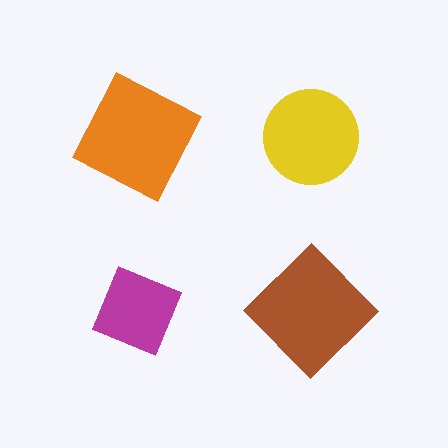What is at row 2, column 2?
A brown diamond.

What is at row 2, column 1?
A magenta diamond.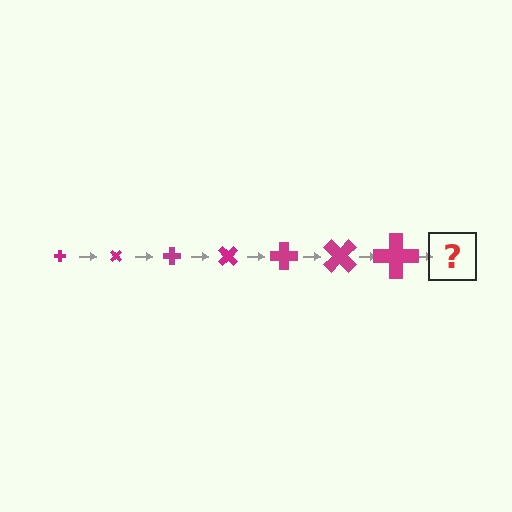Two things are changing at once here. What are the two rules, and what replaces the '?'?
The two rules are that the cross grows larger each step and it rotates 45 degrees each step. The '?' should be a cross, larger than the previous one and rotated 315 degrees from the start.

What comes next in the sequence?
The next element should be a cross, larger than the previous one and rotated 315 degrees from the start.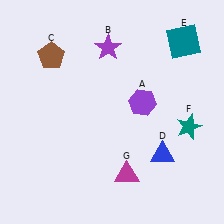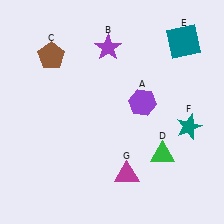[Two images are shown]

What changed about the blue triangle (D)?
In Image 1, D is blue. In Image 2, it changed to green.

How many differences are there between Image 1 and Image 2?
There is 1 difference between the two images.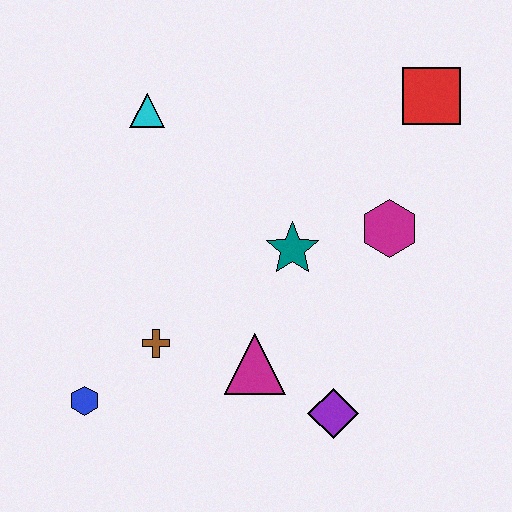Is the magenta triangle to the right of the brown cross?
Yes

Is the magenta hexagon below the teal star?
No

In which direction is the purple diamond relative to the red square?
The purple diamond is below the red square.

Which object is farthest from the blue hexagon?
The red square is farthest from the blue hexagon.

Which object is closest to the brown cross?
The blue hexagon is closest to the brown cross.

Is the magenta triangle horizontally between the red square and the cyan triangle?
Yes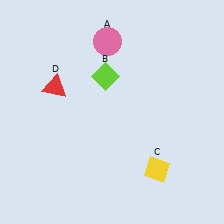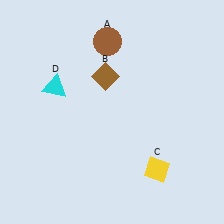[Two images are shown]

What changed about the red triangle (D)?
In Image 1, D is red. In Image 2, it changed to cyan.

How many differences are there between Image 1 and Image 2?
There are 3 differences between the two images.